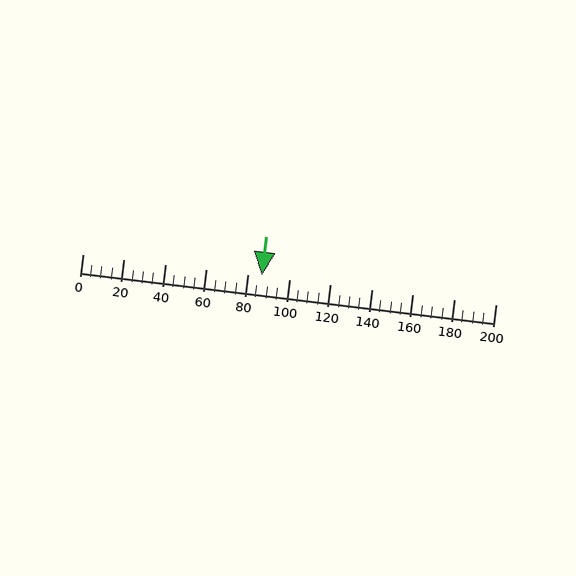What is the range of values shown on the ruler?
The ruler shows values from 0 to 200.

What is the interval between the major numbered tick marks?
The major tick marks are spaced 20 units apart.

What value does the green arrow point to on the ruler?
The green arrow points to approximately 87.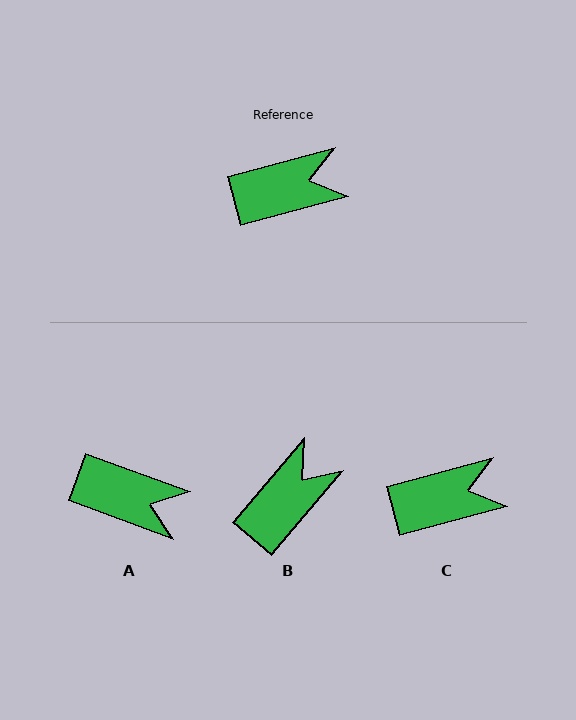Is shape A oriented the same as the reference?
No, it is off by about 35 degrees.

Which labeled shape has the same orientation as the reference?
C.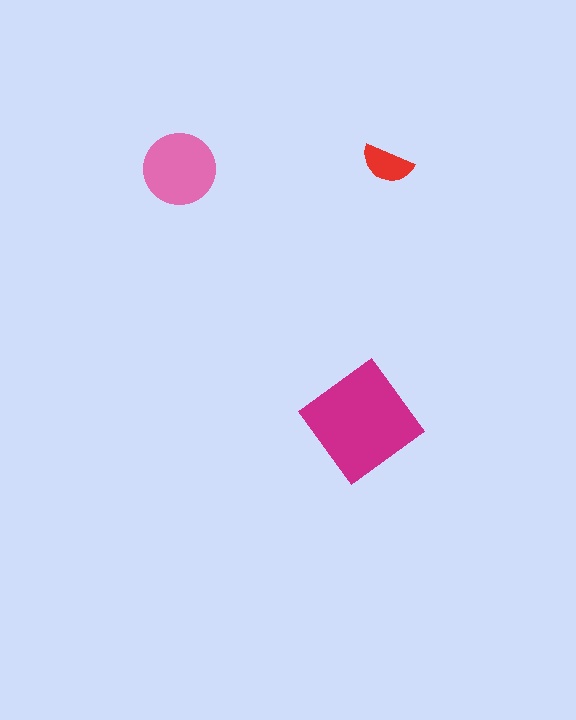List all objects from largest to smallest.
The magenta diamond, the pink circle, the red semicircle.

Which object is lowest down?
The magenta diamond is bottommost.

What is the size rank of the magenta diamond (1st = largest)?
1st.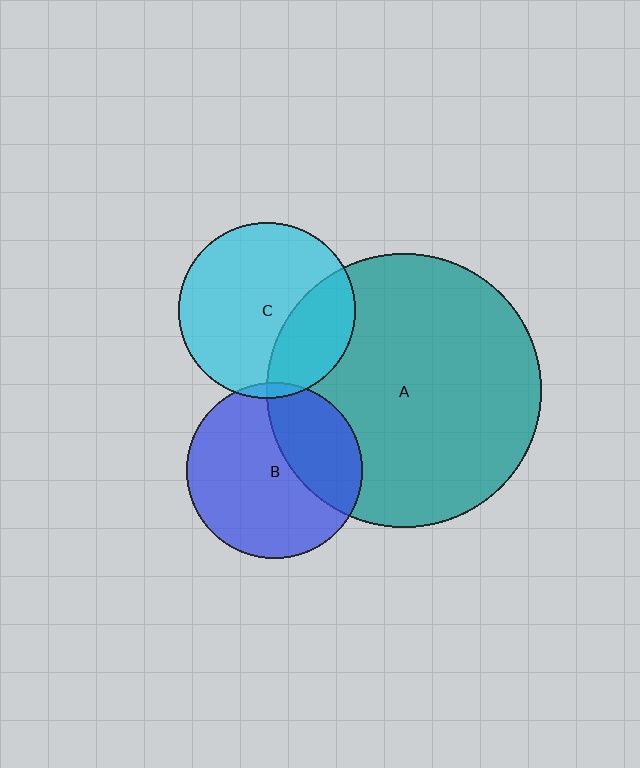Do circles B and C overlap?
Yes.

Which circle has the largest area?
Circle A (teal).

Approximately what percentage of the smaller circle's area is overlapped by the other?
Approximately 5%.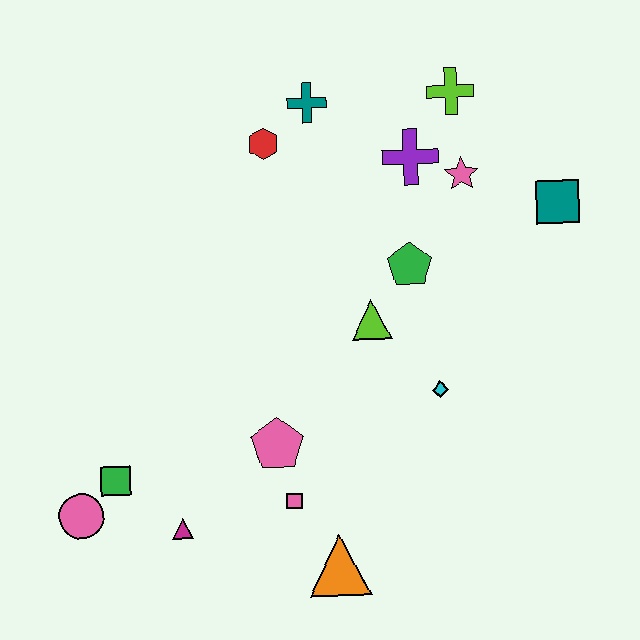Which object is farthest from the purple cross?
The pink circle is farthest from the purple cross.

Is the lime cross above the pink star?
Yes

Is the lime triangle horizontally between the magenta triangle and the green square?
No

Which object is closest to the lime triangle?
The green pentagon is closest to the lime triangle.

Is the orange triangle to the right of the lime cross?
No